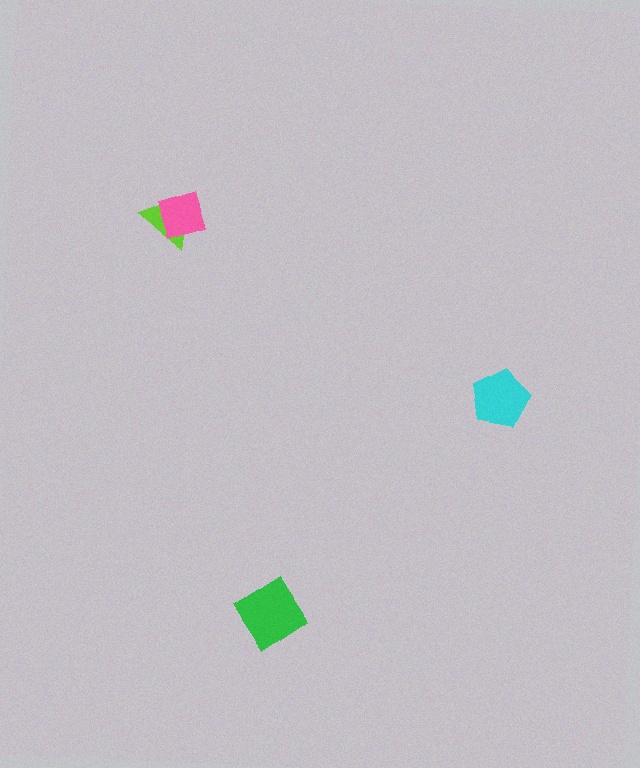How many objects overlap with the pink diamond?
1 object overlaps with the pink diamond.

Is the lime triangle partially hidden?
Yes, it is partially covered by another shape.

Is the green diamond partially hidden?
No, no other shape covers it.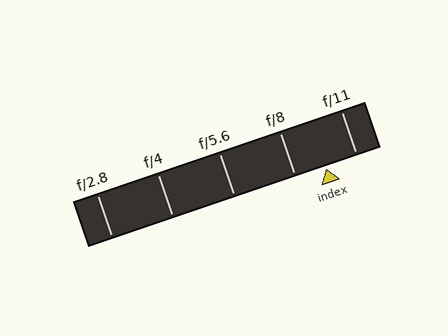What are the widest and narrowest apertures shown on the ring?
The widest aperture shown is f/2.8 and the narrowest is f/11.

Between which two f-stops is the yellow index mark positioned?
The index mark is between f/8 and f/11.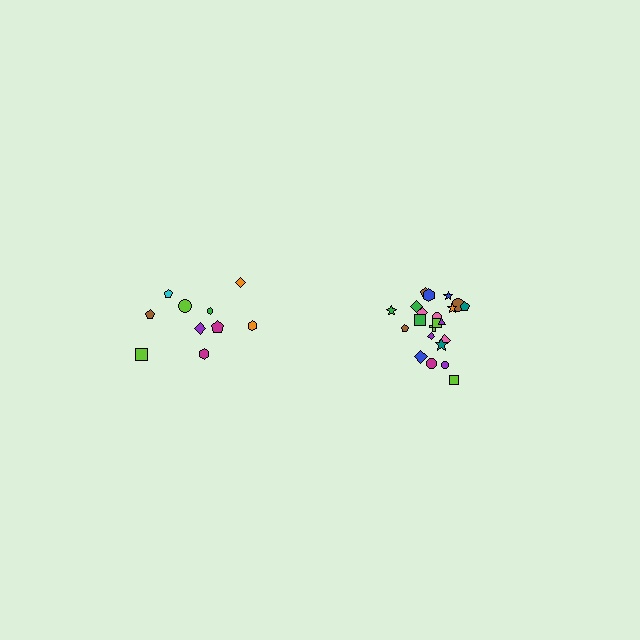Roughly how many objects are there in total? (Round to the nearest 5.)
Roughly 30 objects in total.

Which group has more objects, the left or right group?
The right group.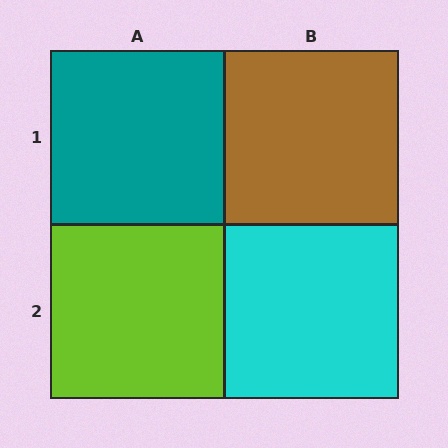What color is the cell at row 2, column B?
Cyan.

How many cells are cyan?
1 cell is cyan.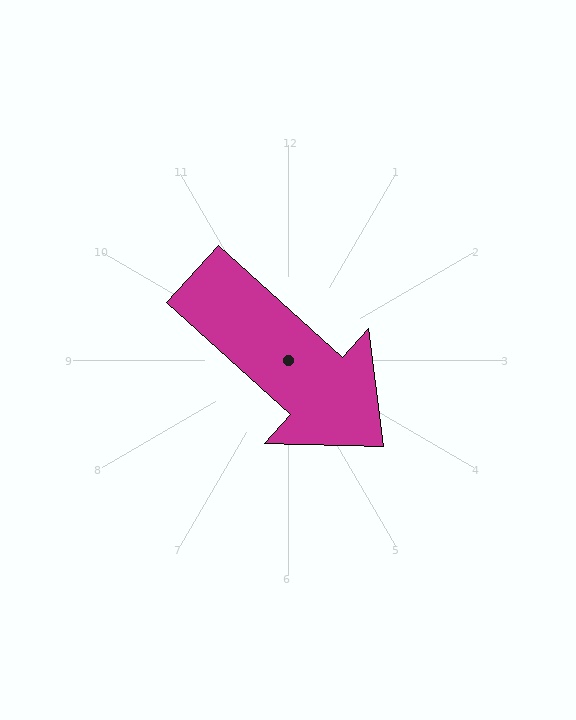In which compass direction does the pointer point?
Southeast.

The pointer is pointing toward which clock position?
Roughly 4 o'clock.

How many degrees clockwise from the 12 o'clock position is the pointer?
Approximately 132 degrees.